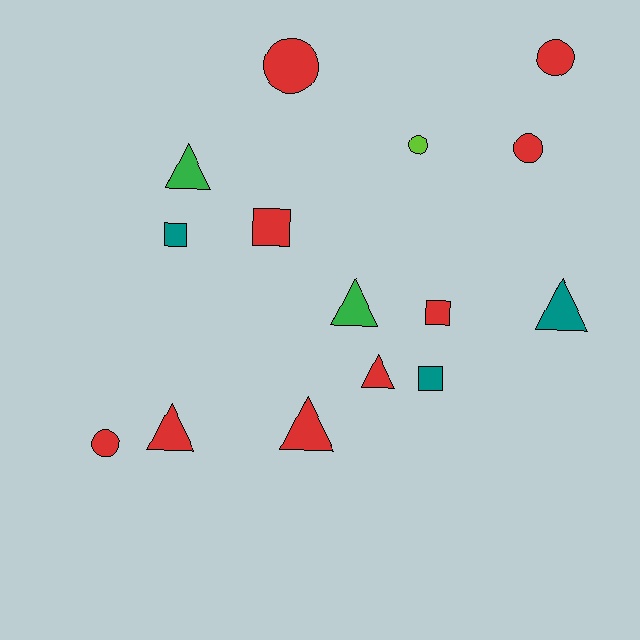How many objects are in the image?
There are 15 objects.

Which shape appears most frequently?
Triangle, with 6 objects.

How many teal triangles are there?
There is 1 teal triangle.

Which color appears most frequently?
Red, with 9 objects.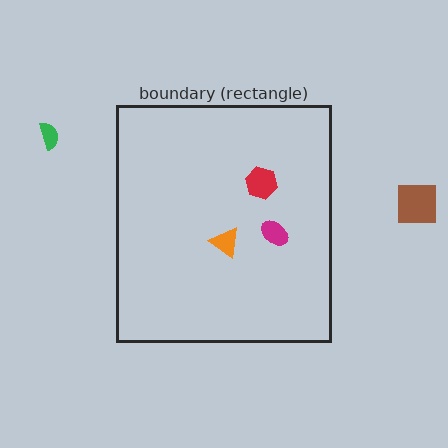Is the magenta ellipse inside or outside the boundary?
Inside.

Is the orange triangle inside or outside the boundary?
Inside.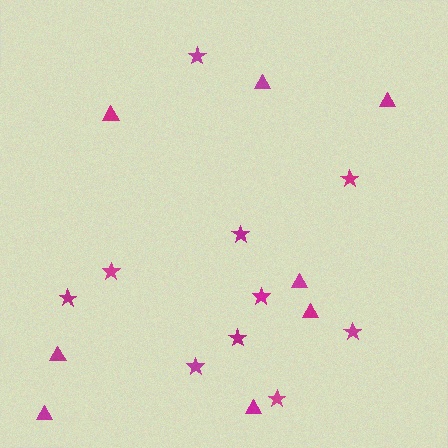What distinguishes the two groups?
There are 2 groups: one group of stars (10) and one group of triangles (8).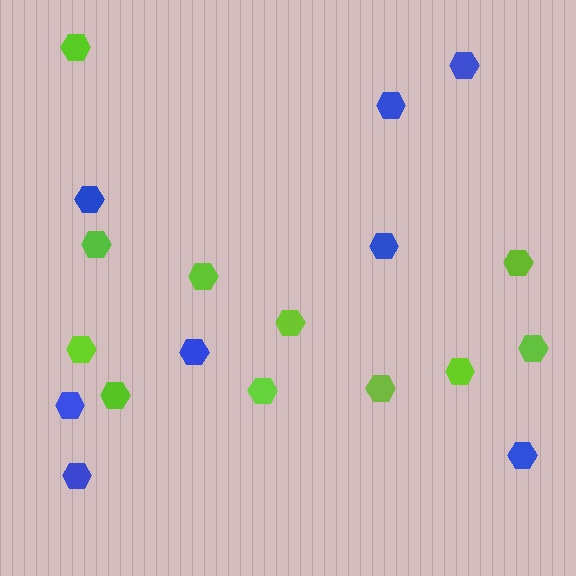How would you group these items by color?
There are 2 groups: one group of lime hexagons (11) and one group of blue hexagons (8).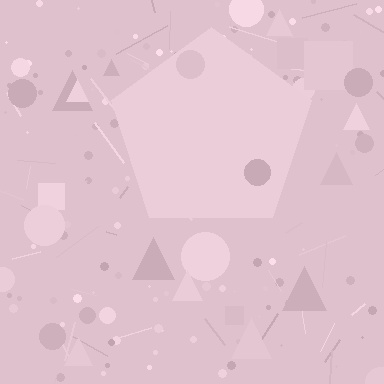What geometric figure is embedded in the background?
A pentagon is embedded in the background.